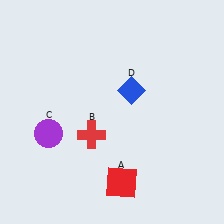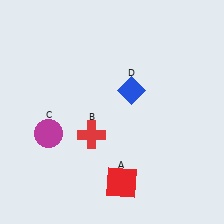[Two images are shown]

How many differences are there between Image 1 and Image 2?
There is 1 difference between the two images.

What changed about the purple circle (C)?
In Image 1, C is purple. In Image 2, it changed to magenta.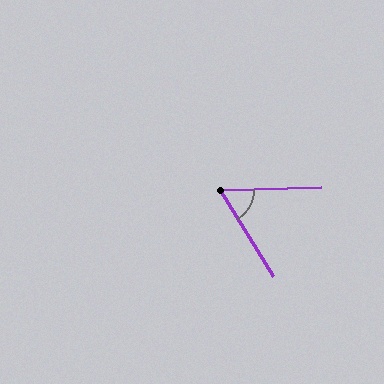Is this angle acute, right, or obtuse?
It is acute.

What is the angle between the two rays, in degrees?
Approximately 60 degrees.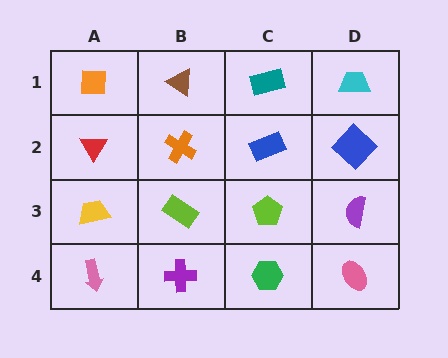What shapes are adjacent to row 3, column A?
A red triangle (row 2, column A), a pink arrow (row 4, column A), a lime rectangle (row 3, column B).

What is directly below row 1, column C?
A blue rectangle.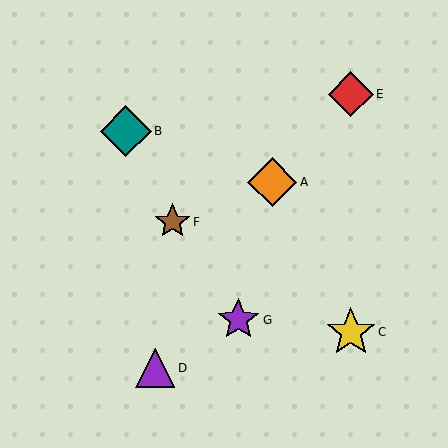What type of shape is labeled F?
Shape F is a brown star.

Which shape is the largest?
The teal diamond (labeled B) is the largest.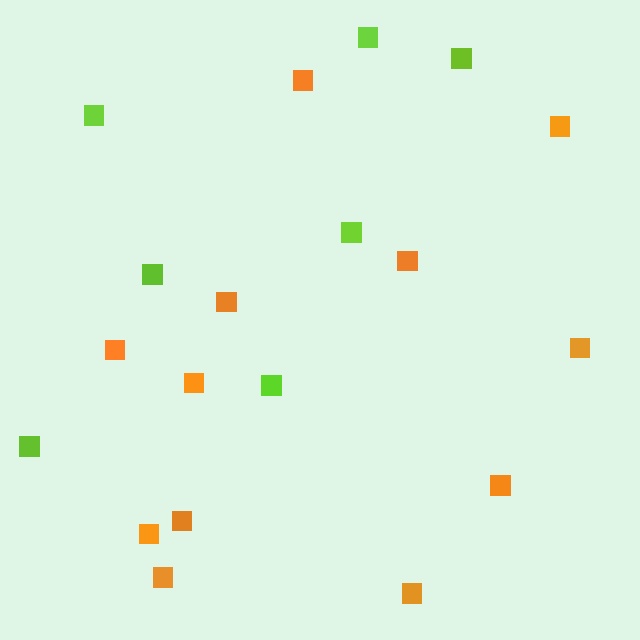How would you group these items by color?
There are 2 groups: one group of lime squares (7) and one group of orange squares (12).